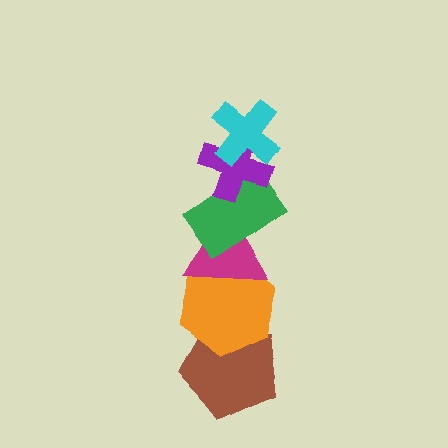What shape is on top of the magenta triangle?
The green rectangle is on top of the magenta triangle.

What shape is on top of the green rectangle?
The purple cross is on top of the green rectangle.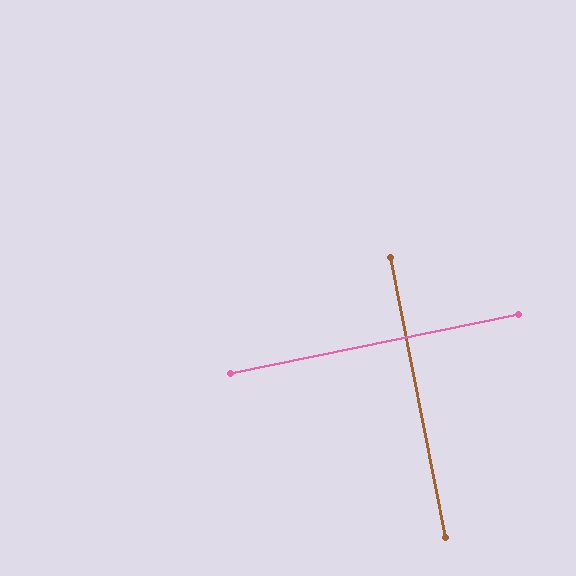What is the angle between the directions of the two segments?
Approximately 90 degrees.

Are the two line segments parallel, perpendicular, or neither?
Perpendicular — they meet at approximately 90°.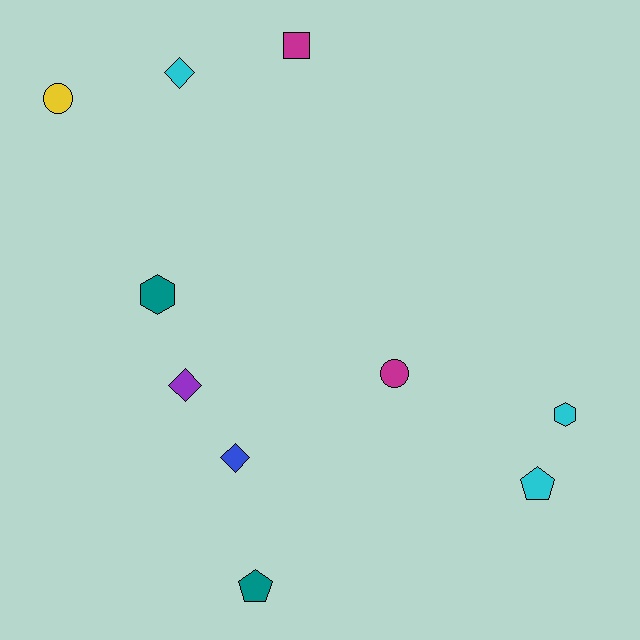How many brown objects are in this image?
There are no brown objects.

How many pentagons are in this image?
There are 2 pentagons.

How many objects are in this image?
There are 10 objects.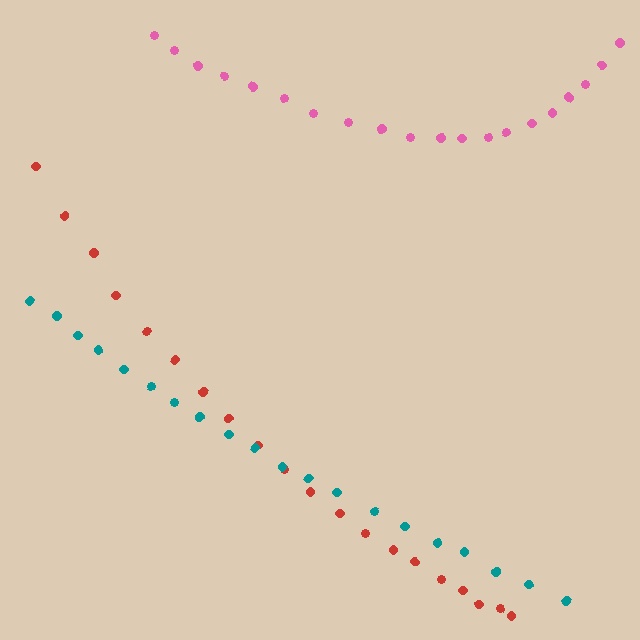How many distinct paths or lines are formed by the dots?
There are 3 distinct paths.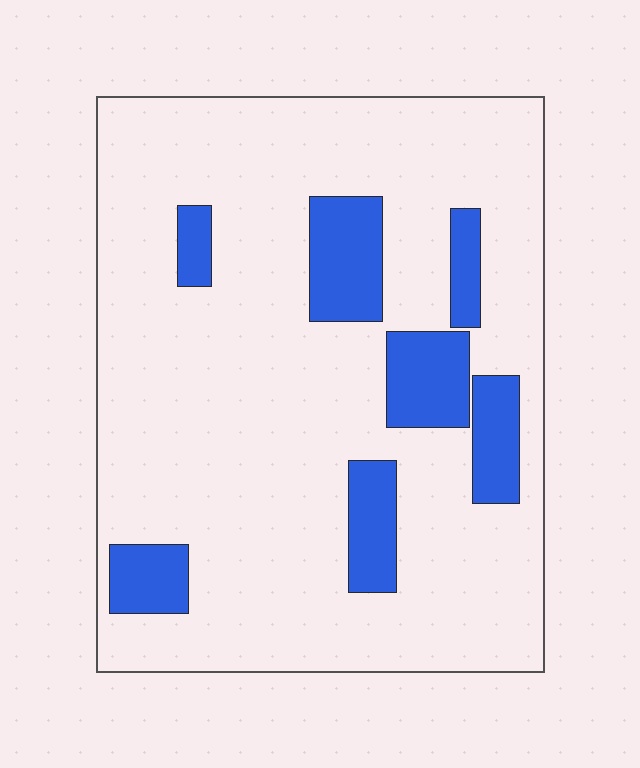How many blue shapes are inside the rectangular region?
7.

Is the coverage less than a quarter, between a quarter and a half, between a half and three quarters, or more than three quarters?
Less than a quarter.